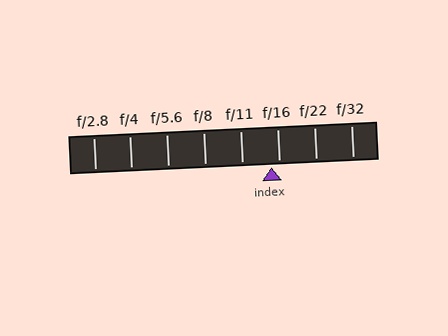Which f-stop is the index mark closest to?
The index mark is closest to f/16.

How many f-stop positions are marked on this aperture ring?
There are 8 f-stop positions marked.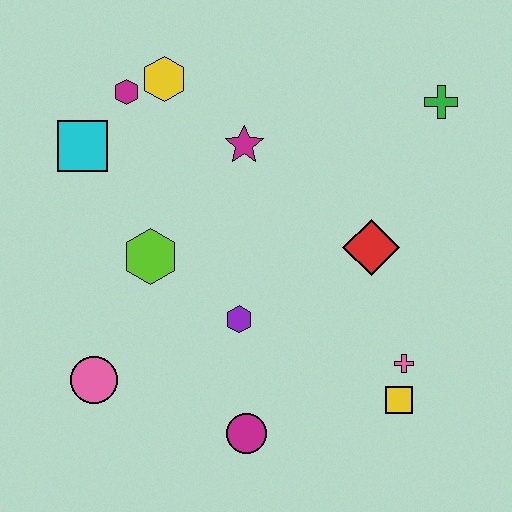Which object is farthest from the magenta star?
The yellow square is farthest from the magenta star.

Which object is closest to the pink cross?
The yellow square is closest to the pink cross.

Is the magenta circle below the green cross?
Yes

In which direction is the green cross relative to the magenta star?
The green cross is to the right of the magenta star.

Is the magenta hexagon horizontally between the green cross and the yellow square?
No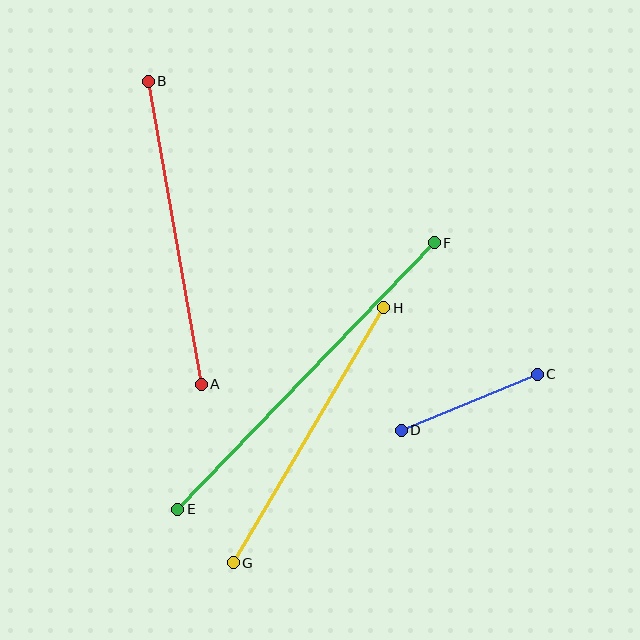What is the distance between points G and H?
The distance is approximately 296 pixels.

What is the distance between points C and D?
The distance is approximately 147 pixels.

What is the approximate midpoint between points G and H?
The midpoint is at approximately (309, 435) pixels.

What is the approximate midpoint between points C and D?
The midpoint is at approximately (469, 402) pixels.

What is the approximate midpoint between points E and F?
The midpoint is at approximately (306, 376) pixels.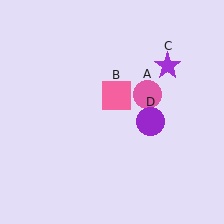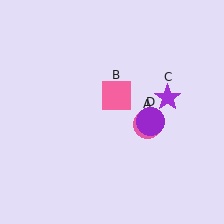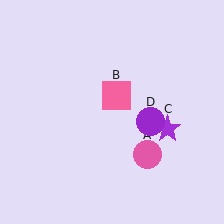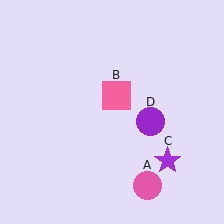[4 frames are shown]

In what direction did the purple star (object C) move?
The purple star (object C) moved down.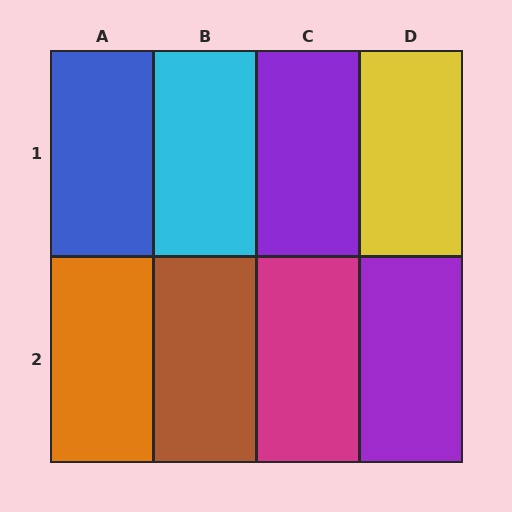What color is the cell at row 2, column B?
Brown.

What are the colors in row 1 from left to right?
Blue, cyan, purple, yellow.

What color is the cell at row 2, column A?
Orange.